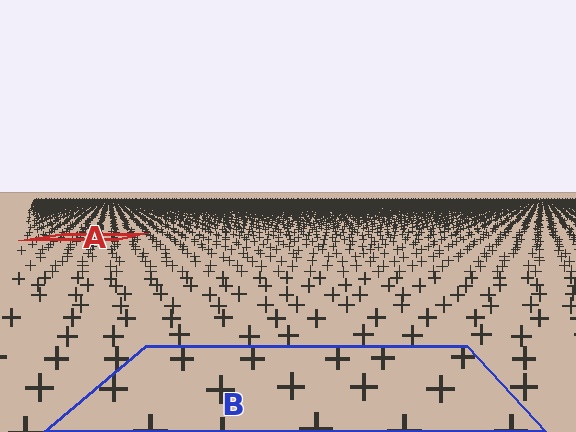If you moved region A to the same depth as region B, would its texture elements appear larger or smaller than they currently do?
They would appear larger. At a closer depth, the same texture elements are projected at a bigger on-screen size.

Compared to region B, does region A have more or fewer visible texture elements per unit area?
Region A has more texture elements per unit area — they are packed more densely because it is farther away.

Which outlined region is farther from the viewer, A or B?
Region A is farther from the viewer — the texture elements inside it appear smaller and more densely packed.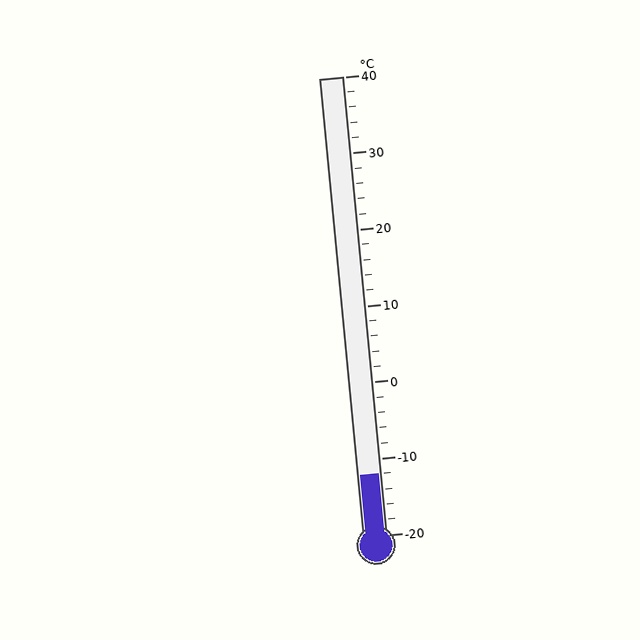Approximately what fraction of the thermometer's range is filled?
The thermometer is filled to approximately 15% of its range.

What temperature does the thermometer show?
The thermometer shows approximately -12°C.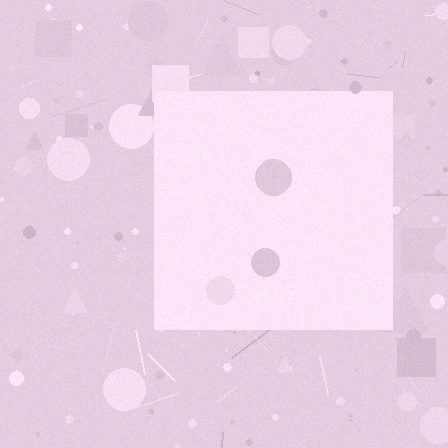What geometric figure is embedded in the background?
A square is embedded in the background.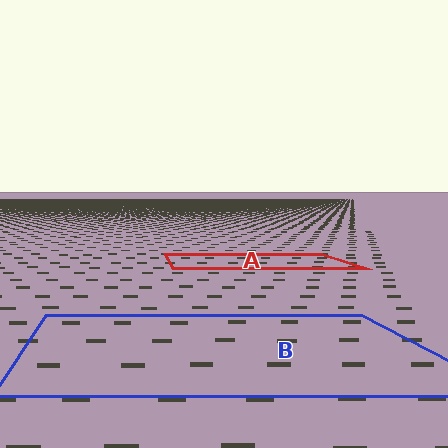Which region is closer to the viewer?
Region B is closer. The texture elements there are larger and more spread out.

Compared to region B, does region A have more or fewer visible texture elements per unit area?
Region A has more texture elements per unit area — they are packed more densely because it is farther away.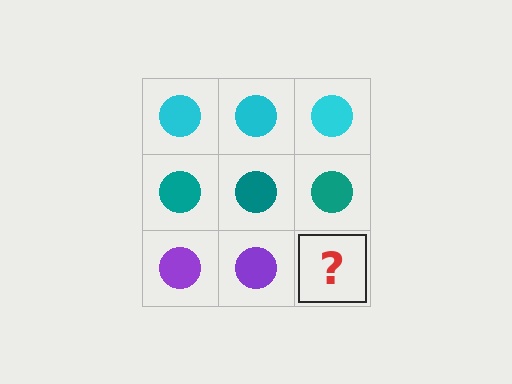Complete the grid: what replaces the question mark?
The question mark should be replaced with a purple circle.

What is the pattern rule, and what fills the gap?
The rule is that each row has a consistent color. The gap should be filled with a purple circle.